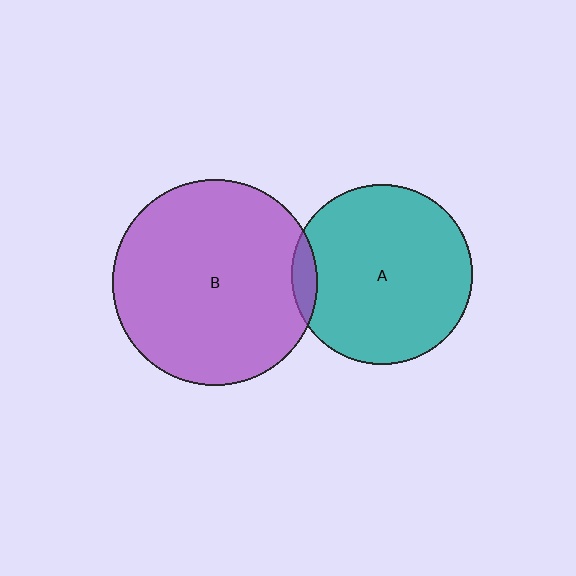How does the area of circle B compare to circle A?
Approximately 1.3 times.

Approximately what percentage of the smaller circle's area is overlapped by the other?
Approximately 5%.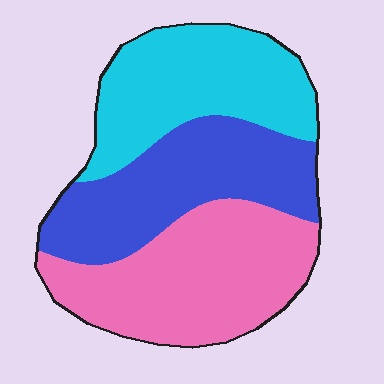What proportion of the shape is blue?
Blue covers about 30% of the shape.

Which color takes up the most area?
Pink, at roughly 35%.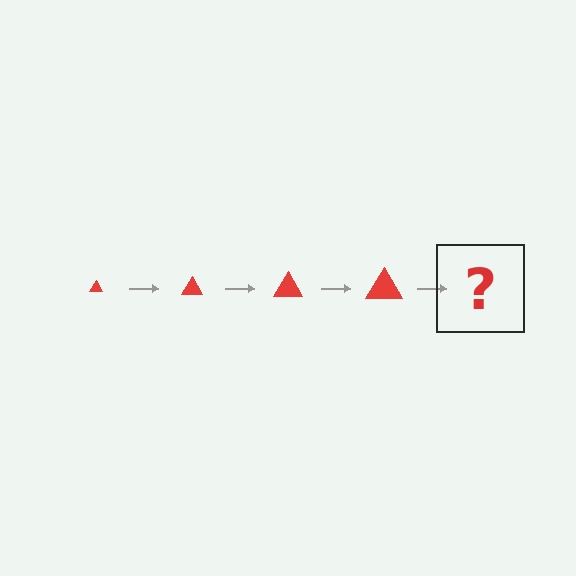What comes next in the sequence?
The next element should be a red triangle, larger than the previous one.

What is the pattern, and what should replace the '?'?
The pattern is that the triangle gets progressively larger each step. The '?' should be a red triangle, larger than the previous one.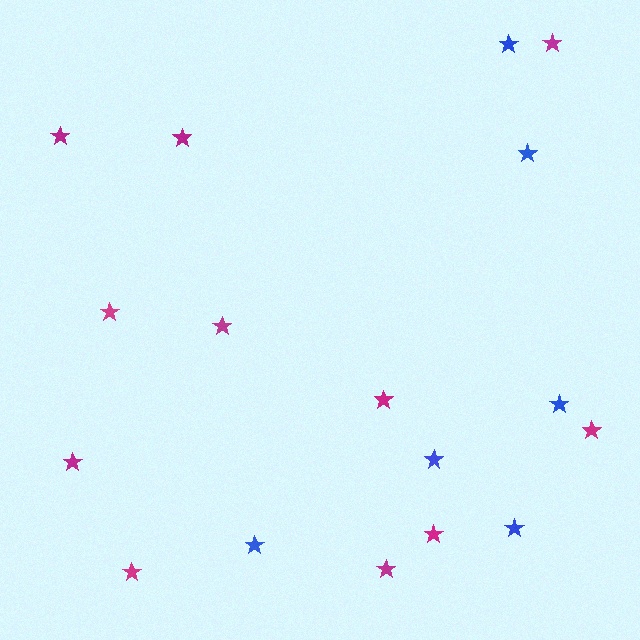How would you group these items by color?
There are 2 groups: one group of magenta stars (11) and one group of blue stars (6).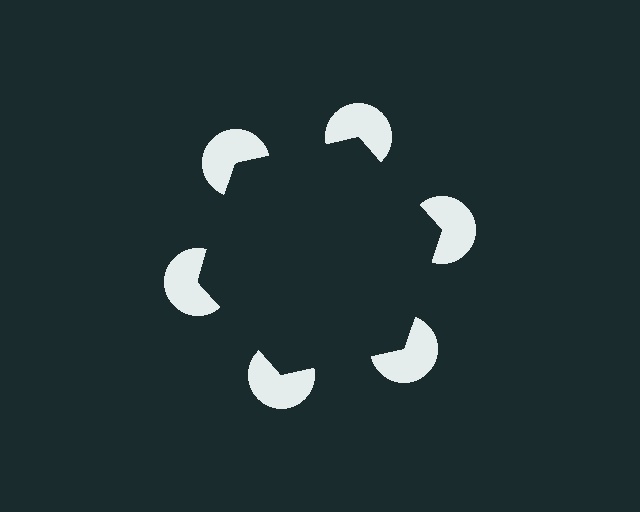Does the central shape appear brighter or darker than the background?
It typically appears slightly darker than the background, even though no actual brightness change is drawn.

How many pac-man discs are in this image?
There are 6 — one at each vertex of the illusory hexagon.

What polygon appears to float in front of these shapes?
An illusory hexagon — its edges are inferred from the aligned wedge cuts in the pac-man discs, not physically drawn.